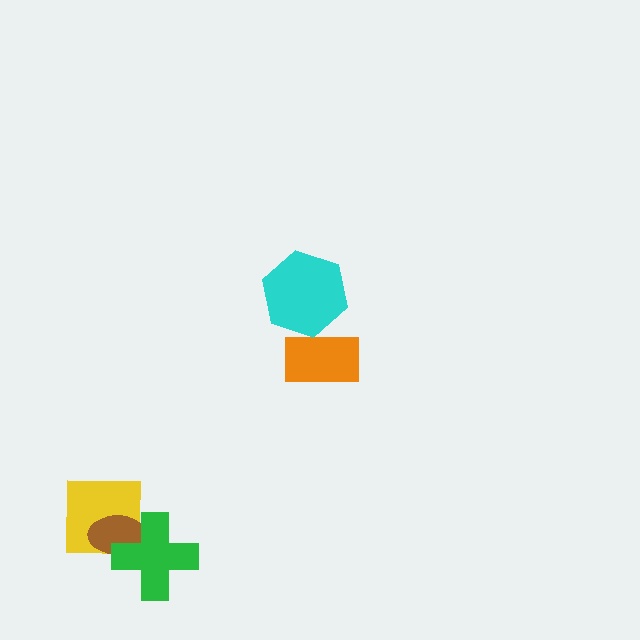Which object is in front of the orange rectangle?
The cyan hexagon is in front of the orange rectangle.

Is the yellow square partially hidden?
Yes, it is partially covered by another shape.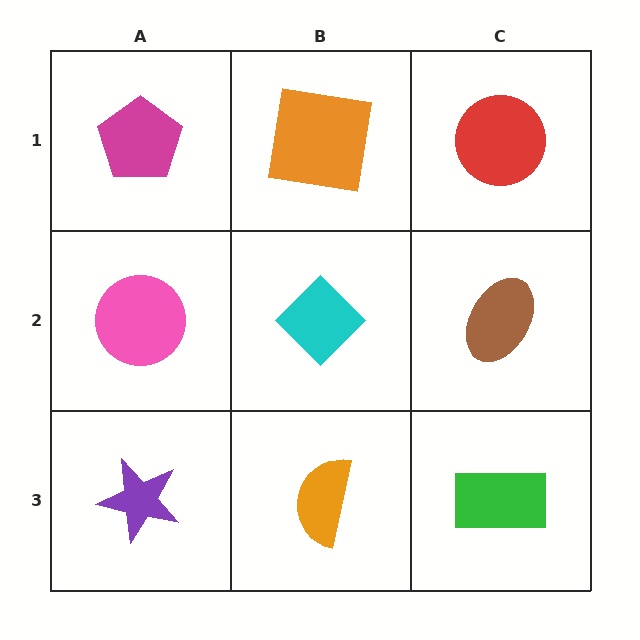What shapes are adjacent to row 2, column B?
An orange square (row 1, column B), an orange semicircle (row 3, column B), a pink circle (row 2, column A), a brown ellipse (row 2, column C).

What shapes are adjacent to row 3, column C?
A brown ellipse (row 2, column C), an orange semicircle (row 3, column B).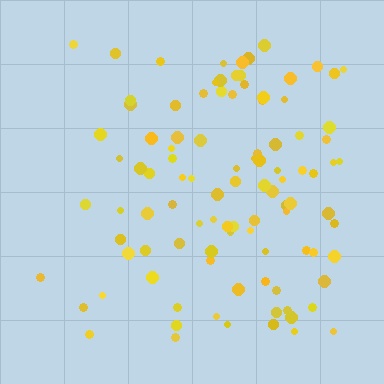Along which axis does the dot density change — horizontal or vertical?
Horizontal.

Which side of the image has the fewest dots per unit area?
The left.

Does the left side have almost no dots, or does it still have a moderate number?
Still a moderate number, just noticeably fewer than the right.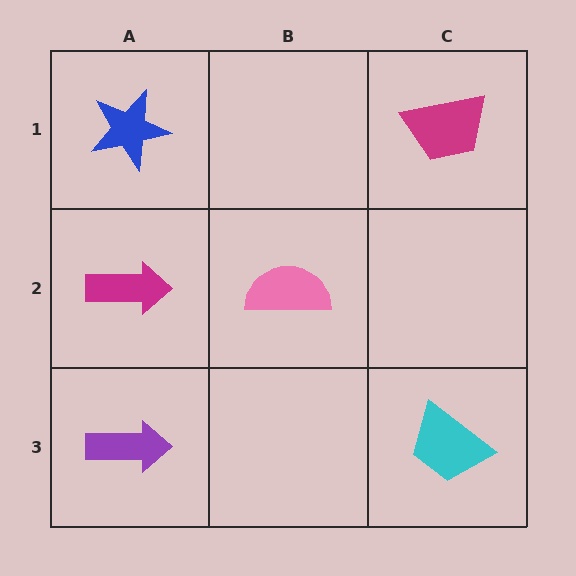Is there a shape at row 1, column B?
No, that cell is empty.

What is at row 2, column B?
A pink semicircle.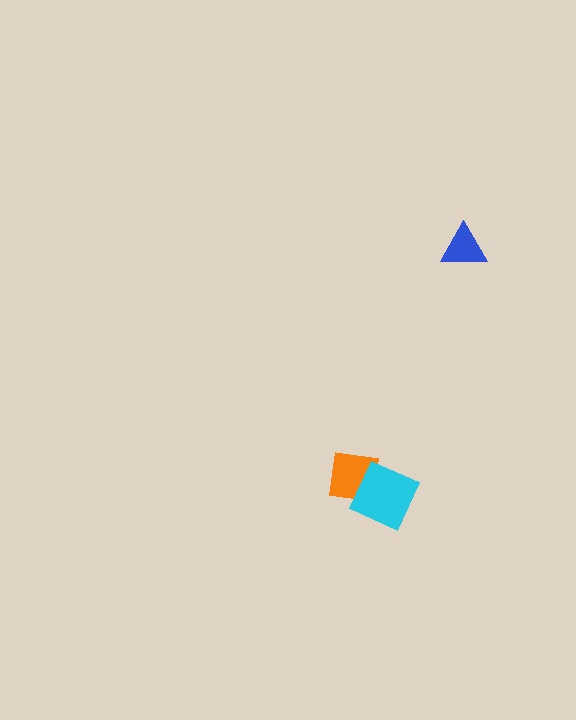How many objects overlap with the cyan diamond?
1 object overlaps with the cyan diamond.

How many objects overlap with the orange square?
1 object overlaps with the orange square.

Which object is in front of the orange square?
The cyan diamond is in front of the orange square.